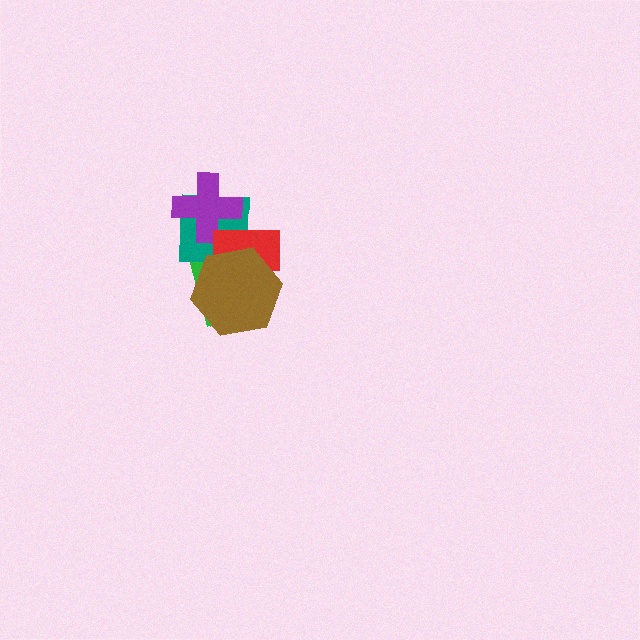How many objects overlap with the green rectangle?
4 objects overlap with the green rectangle.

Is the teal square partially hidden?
Yes, it is partially covered by another shape.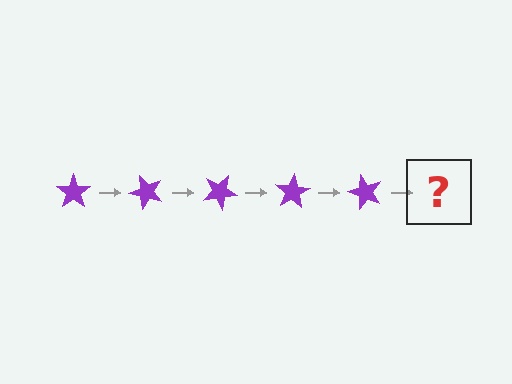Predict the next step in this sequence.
The next step is a purple star rotated 250 degrees.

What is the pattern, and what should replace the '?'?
The pattern is that the star rotates 50 degrees each step. The '?' should be a purple star rotated 250 degrees.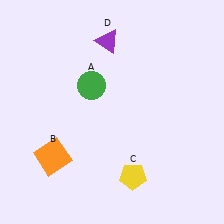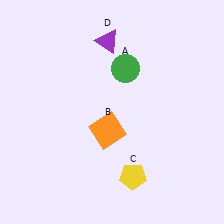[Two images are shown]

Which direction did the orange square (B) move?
The orange square (B) moved right.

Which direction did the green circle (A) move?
The green circle (A) moved right.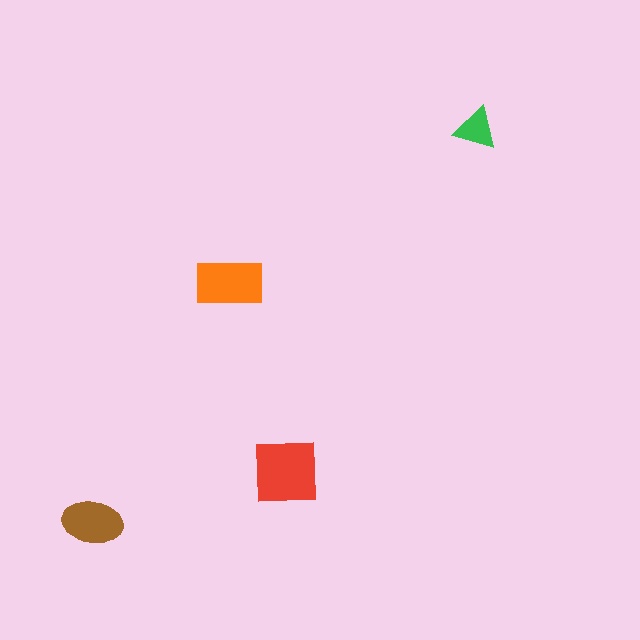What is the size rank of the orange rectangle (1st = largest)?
2nd.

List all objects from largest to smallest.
The red square, the orange rectangle, the brown ellipse, the green triangle.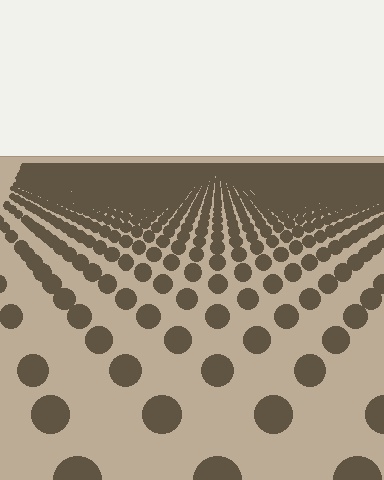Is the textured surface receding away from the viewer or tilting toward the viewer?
The surface is receding away from the viewer. Texture elements get smaller and denser toward the top.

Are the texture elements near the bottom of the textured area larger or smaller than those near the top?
Larger. Near the bottom, elements are closer to the viewer and appear at a bigger on-screen size.